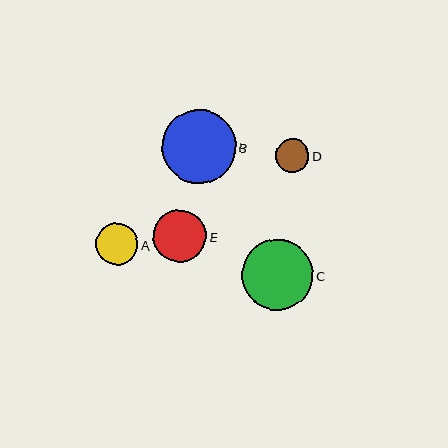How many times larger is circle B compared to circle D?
Circle B is approximately 2.2 times the size of circle D.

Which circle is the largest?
Circle B is the largest with a size of approximately 74 pixels.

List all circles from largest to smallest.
From largest to smallest: B, C, E, A, D.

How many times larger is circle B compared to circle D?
Circle B is approximately 2.2 times the size of circle D.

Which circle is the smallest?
Circle D is the smallest with a size of approximately 34 pixels.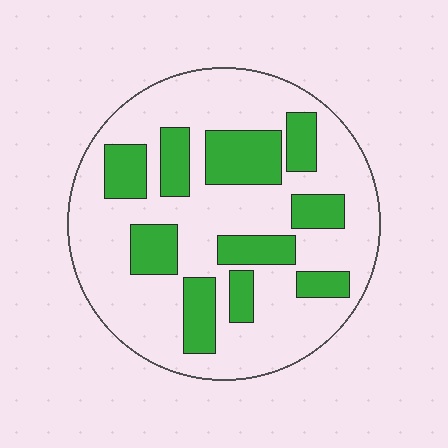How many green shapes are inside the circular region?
10.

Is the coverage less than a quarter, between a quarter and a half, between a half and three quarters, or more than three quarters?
Between a quarter and a half.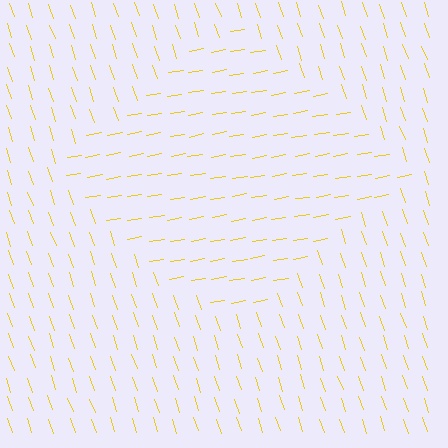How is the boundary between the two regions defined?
The boundary is defined purely by a change in line orientation (approximately 81 degrees difference). All lines are the same color and thickness.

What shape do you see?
I see a diamond.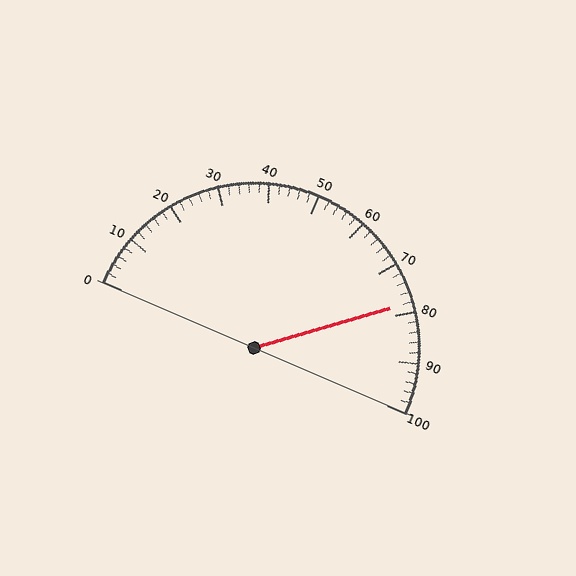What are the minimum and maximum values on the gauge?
The gauge ranges from 0 to 100.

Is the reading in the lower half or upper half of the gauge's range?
The reading is in the upper half of the range (0 to 100).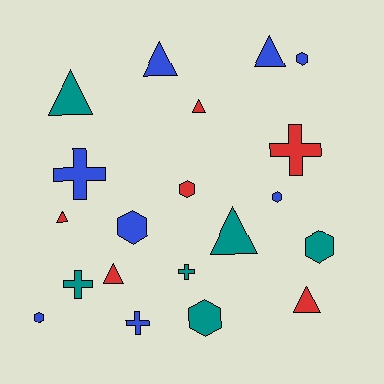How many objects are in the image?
There are 20 objects.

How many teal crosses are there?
There are 2 teal crosses.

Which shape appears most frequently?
Triangle, with 8 objects.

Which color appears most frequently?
Blue, with 8 objects.